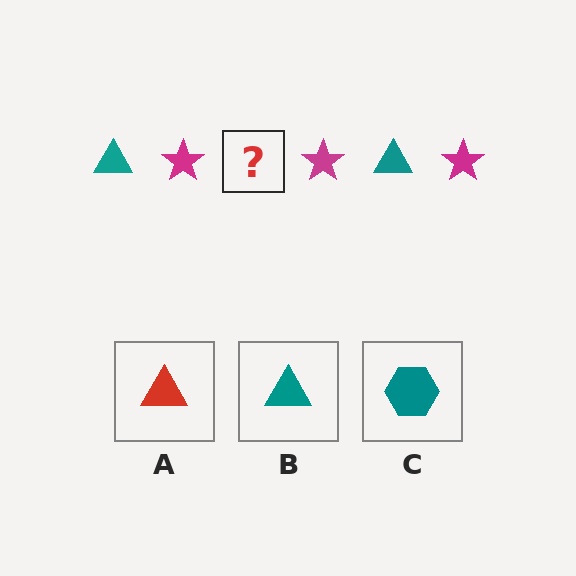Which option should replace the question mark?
Option B.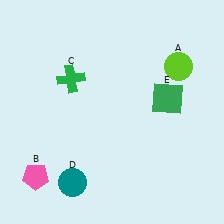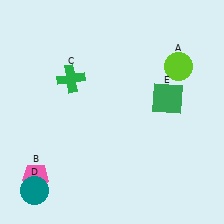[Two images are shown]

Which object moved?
The teal circle (D) moved left.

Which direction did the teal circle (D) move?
The teal circle (D) moved left.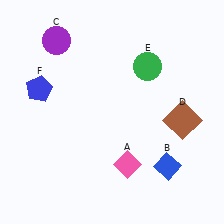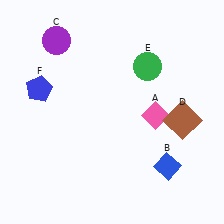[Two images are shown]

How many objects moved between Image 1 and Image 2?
1 object moved between the two images.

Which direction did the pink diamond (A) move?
The pink diamond (A) moved up.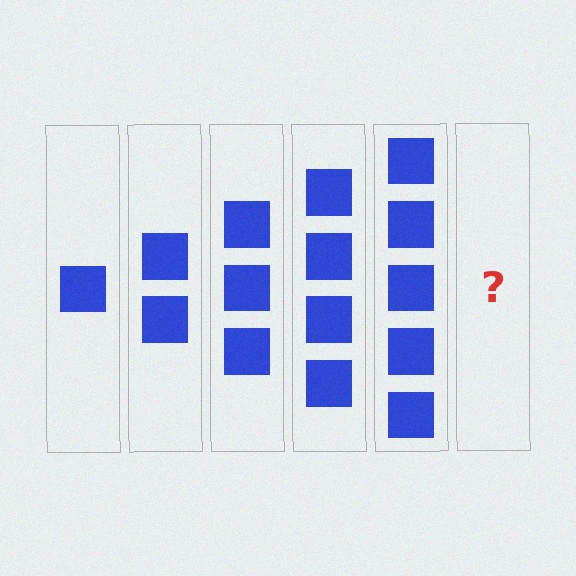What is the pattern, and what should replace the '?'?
The pattern is that each step adds one more square. The '?' should be 6 squares.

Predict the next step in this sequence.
The next step is 6 squares.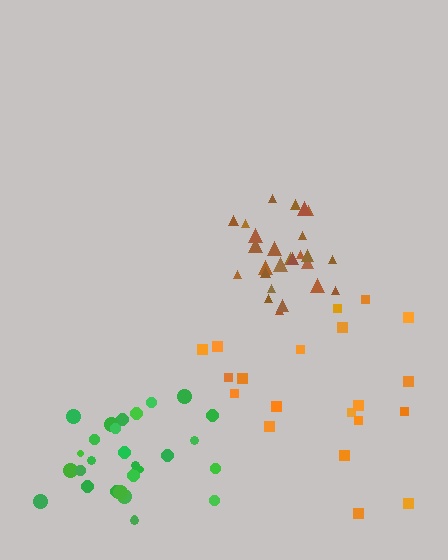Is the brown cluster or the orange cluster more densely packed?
Brown.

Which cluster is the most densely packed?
Brown.